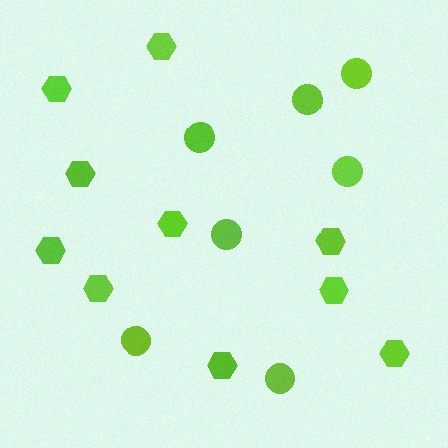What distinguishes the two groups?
There are 2 groups: one group of hexagons (10) and one group of circles (7).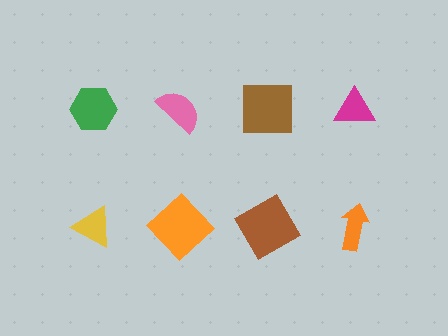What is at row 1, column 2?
A pink semicircle.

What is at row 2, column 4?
An orange arrow.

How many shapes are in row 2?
4 shapes.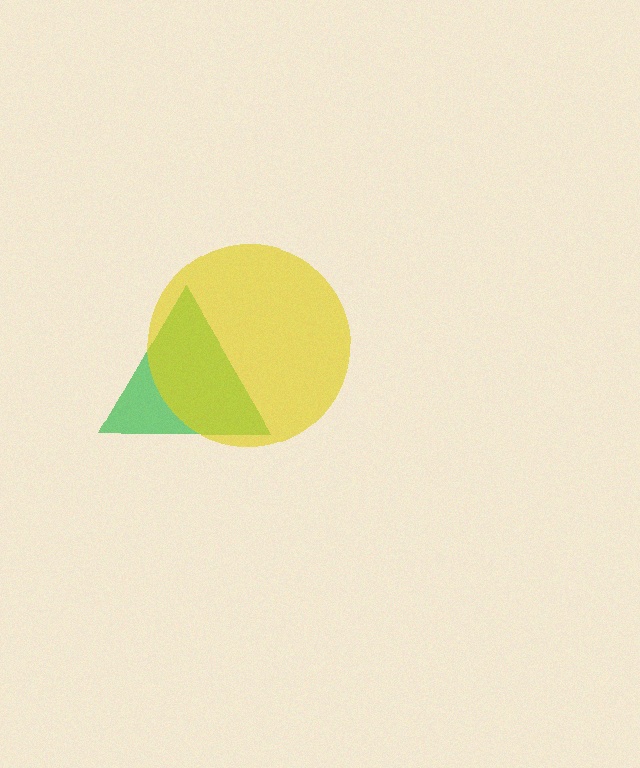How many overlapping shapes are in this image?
There are 2 overlapping shapes in the image.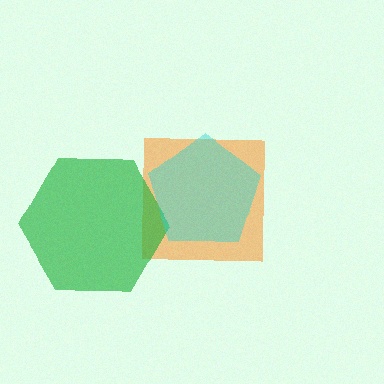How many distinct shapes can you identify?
There are 3 distinct shapes: an orange square, a green hexagon, a cyan pentagon.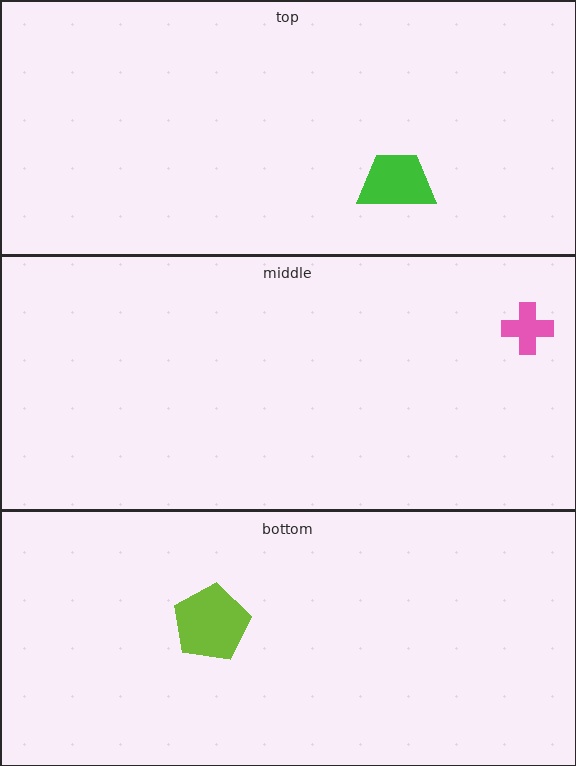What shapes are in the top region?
The green trapezoid.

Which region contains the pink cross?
The middle region.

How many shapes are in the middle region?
1.